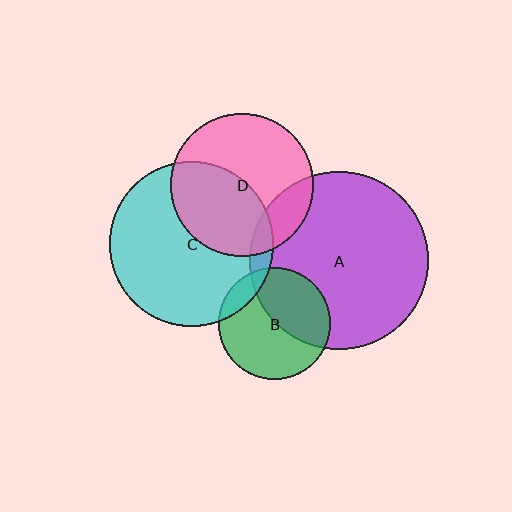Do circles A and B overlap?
Yes.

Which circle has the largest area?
Circle A (purple).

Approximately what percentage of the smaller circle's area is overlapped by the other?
Approximately 45%.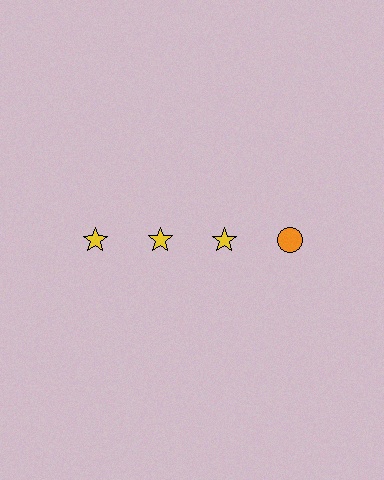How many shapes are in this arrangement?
There are 4 shapes arranged in a grid pattern.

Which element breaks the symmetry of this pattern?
The orange circle in the top row, second from right column breaks the symmetry. All other shapes are yellow stars.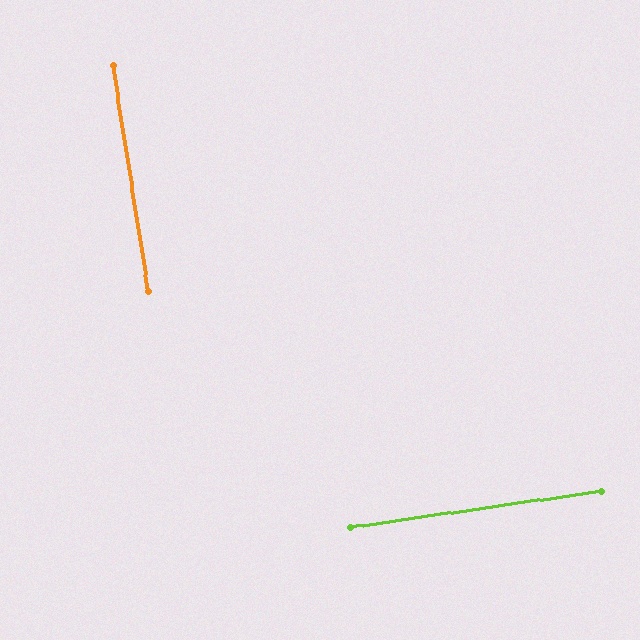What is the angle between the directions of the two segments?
Approximately 89 degrees.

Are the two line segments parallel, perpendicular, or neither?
Perpendicular — they meet at approximately 89°.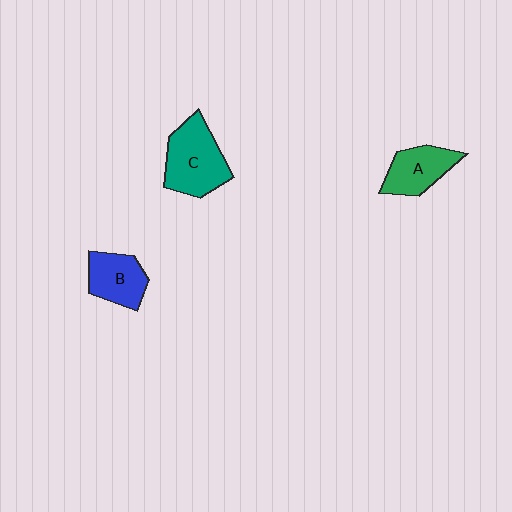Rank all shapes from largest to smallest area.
From largest to smallest: C (teal), A (green), B (blue).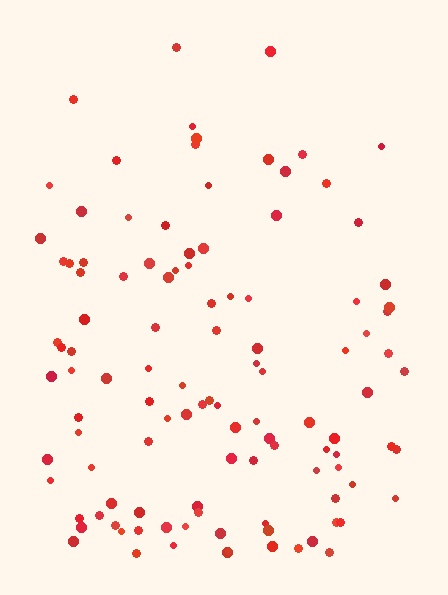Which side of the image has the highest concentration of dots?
The bottom.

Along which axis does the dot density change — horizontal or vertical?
Vertical.